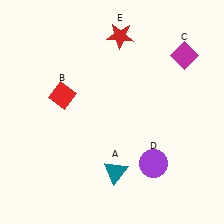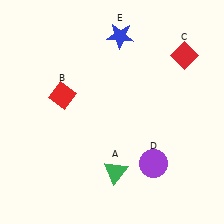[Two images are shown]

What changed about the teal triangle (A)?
In Image 1, A is teal. In Image 2, it changed to green.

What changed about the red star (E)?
In Image 1, E is red. In Image 2, it changed to blue.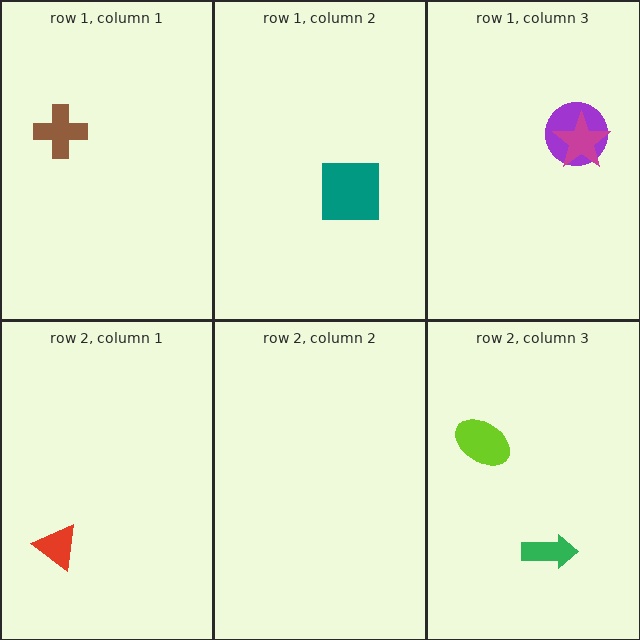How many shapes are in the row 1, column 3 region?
2.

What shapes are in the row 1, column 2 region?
The teal square.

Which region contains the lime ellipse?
The row 2, column 3 region.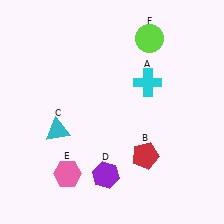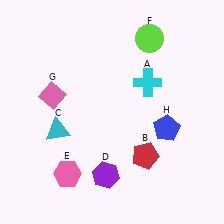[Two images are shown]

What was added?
A pink diamond (G), a blue pentagon (H) were added in Image 2.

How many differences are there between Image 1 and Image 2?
There are 2 differences between the two images.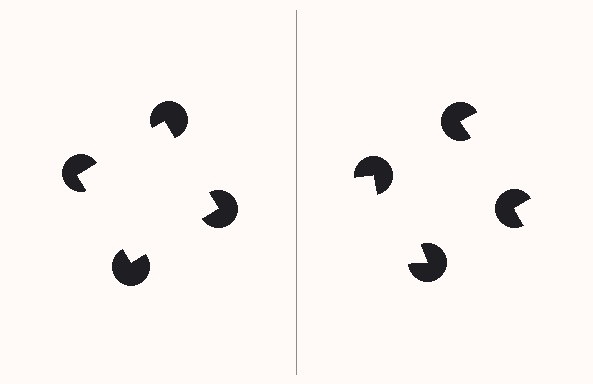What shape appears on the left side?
An illusory square.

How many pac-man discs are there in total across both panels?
8 — 4 on each side.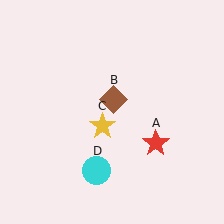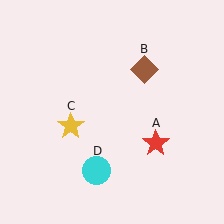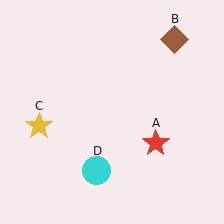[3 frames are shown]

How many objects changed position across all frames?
2 objects changed position: brown diamond (object B), yellow star (object C).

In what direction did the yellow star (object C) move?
The yellow star (object C) moved left.